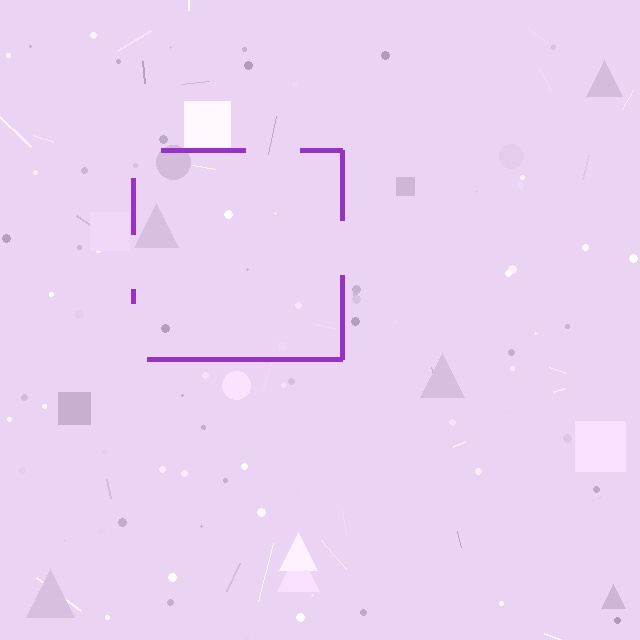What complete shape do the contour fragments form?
The contour fragments form a square.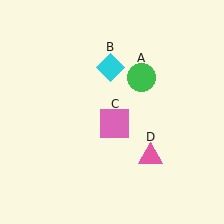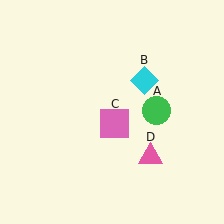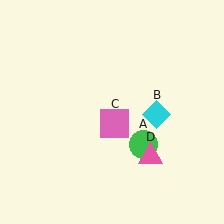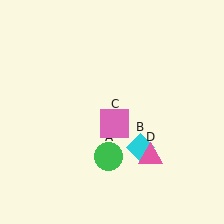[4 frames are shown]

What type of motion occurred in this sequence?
The green circle (object A), cyan diamond (object B) rotated clockwise around the center of the scene.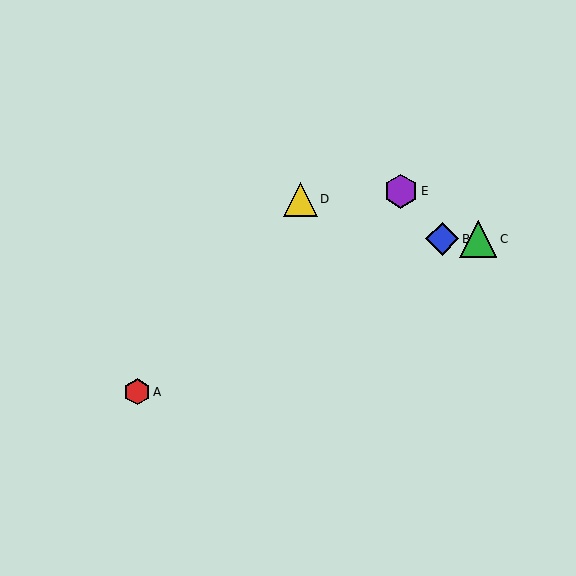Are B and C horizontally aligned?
Yes, both are at y≈239.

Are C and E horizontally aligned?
No, C is at y≈239 and E is at y≈191.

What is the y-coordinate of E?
Object E is at y≈191.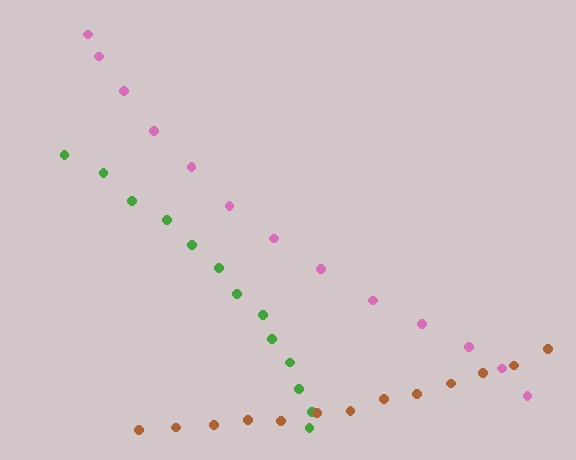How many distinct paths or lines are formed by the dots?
There are 3 distinct paths.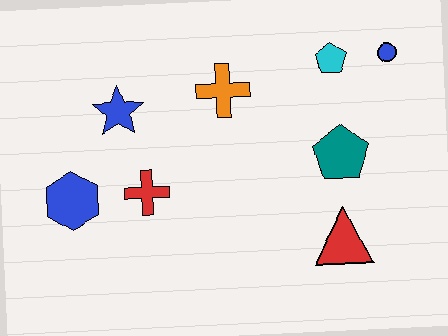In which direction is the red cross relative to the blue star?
The red cross is below the blue star.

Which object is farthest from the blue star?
The blue circle is farthest from the blue star.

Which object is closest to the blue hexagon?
The red cross is closest to the blue hexagon.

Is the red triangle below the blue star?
Yes